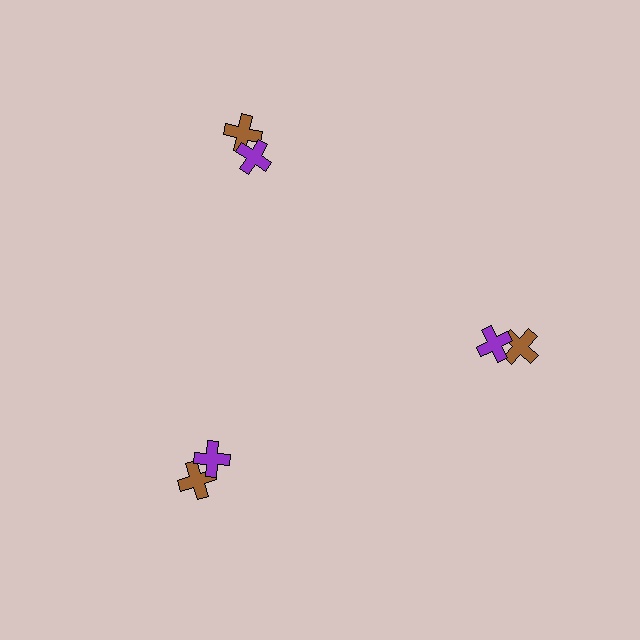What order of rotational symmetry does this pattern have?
This pattern has 3-fold rotational symmetry.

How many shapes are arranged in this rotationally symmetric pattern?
There are 6 shapes, arranged in 3 groups of 2.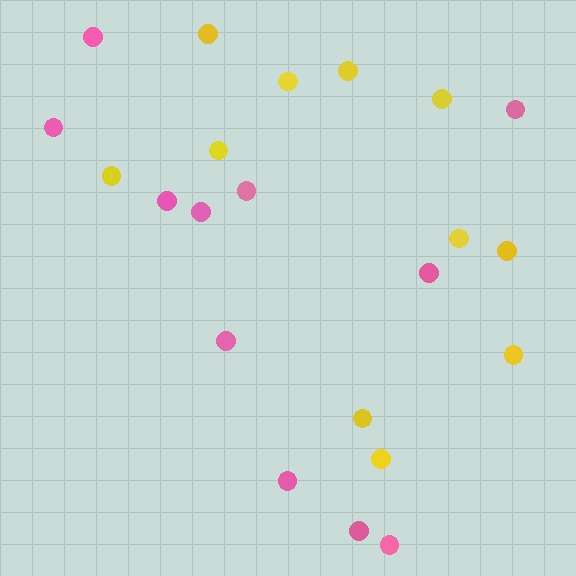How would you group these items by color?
There are 2 groups: one group of yellow circles (11) and one group of pink circles (11).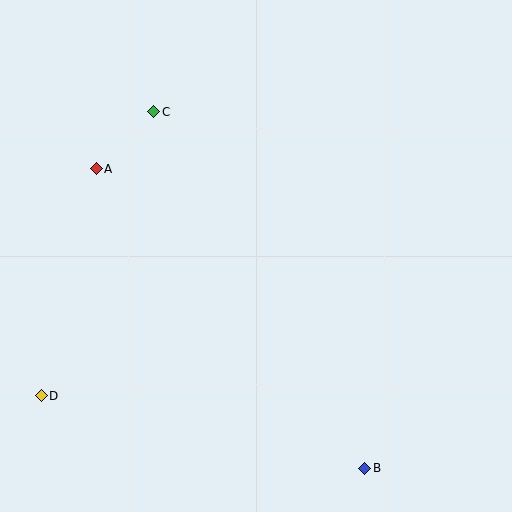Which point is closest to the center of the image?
Point C at (154, 112) is closest to the center.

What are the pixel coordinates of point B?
Point B is at (365, 468).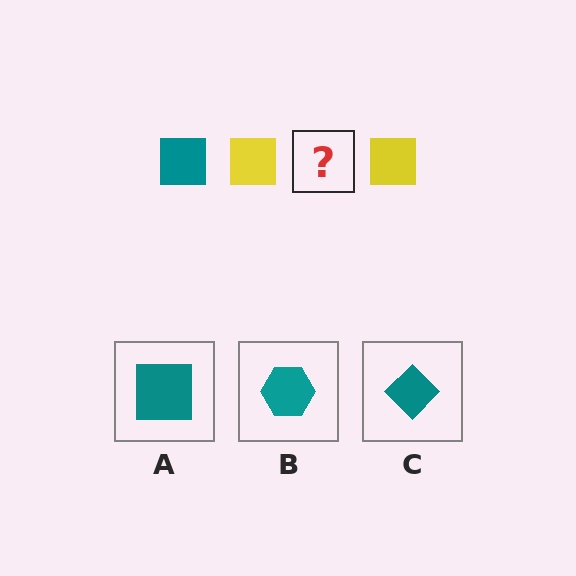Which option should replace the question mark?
Option A.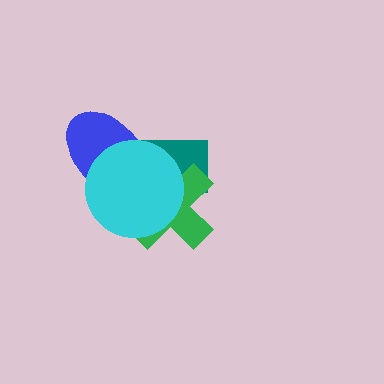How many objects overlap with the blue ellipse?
3 objects overlap with the blue ellipse.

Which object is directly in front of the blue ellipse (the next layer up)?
The green cross is directly in front of the blue ellipse.